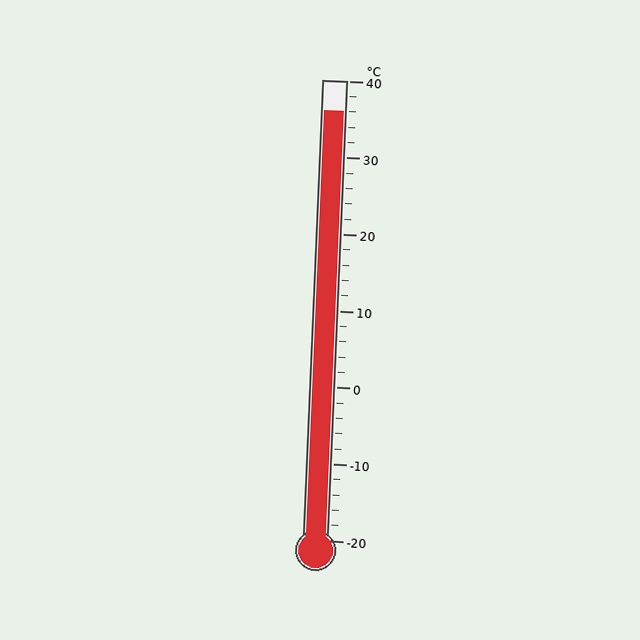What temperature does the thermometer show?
The thermometer shows approximately 36°C.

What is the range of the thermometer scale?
The thermometer scale ranges from -20°C to 40°C.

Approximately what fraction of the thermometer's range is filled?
The thermometer is filled to approximately 95% of its range.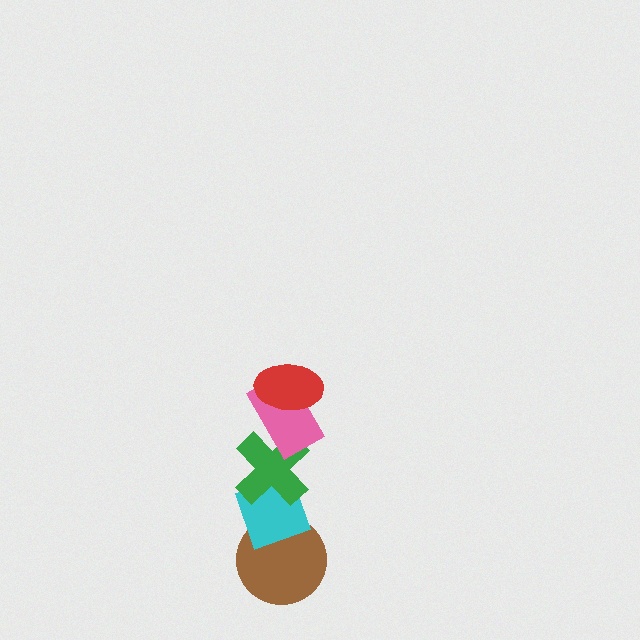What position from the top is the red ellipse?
The red ellipse is 1st from the top.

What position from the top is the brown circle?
The brown circle is 5th from the top.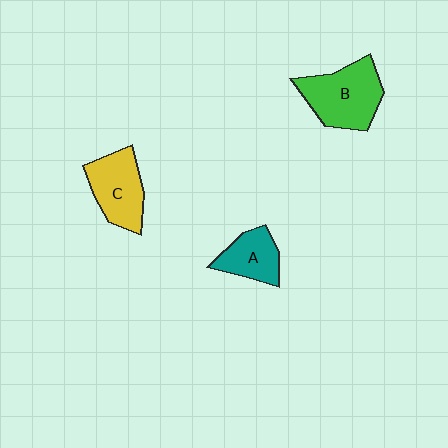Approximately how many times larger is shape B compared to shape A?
Approximately 1.6 times.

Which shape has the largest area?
Shape B (green).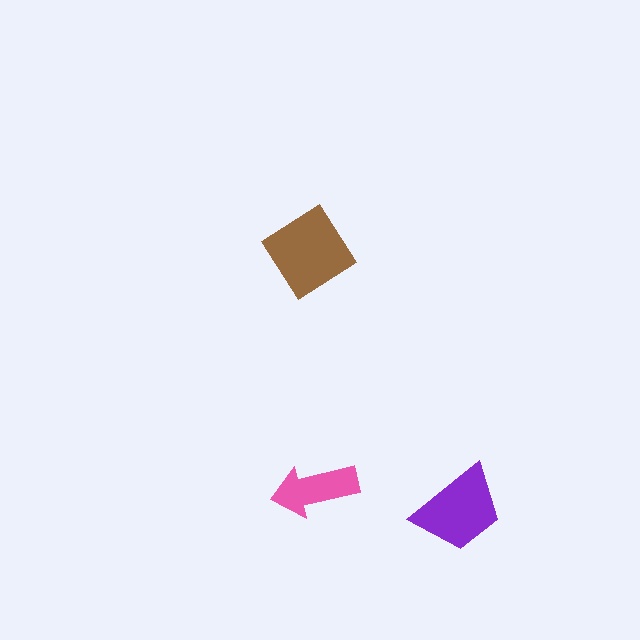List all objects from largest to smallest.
The brown diamond, the purple trapezoid, the pink arrow.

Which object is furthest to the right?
The purple trapezoid is rightmost.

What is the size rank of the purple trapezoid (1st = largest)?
2nd.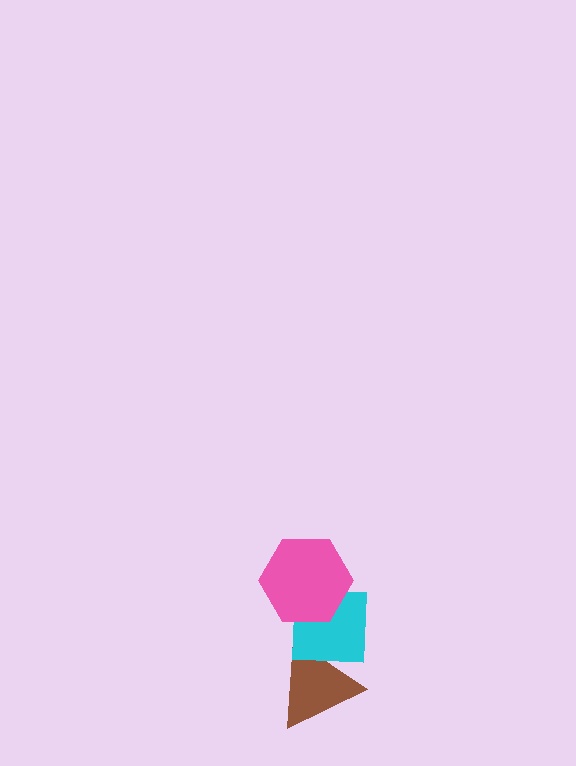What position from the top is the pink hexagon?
The pink hexagon is 1st from the top.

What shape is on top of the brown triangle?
The cyan square is on top of the brown triangle.